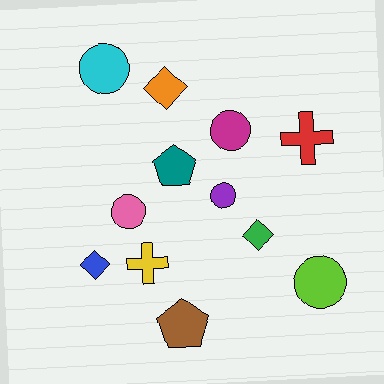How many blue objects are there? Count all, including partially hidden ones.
There is 1 blue object.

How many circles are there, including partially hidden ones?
There are 5 circles.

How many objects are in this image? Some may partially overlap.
There are 12 objects.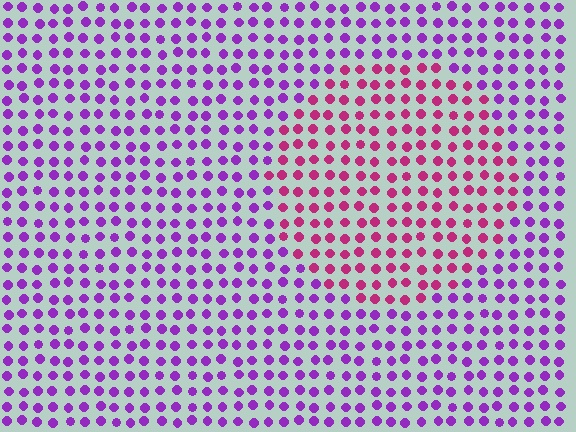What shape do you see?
I see a circle.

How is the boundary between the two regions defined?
The boundary is defined purely by a slight shift in hue (about 44 degrees). Spacing, size, and orientation are identical on both sides.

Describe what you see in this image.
The image is filled with small purple elements in a uniform arrangement. A circle-shaped region is visible where the elements are tinted to a slightly different hue, forming a subtle color boundary.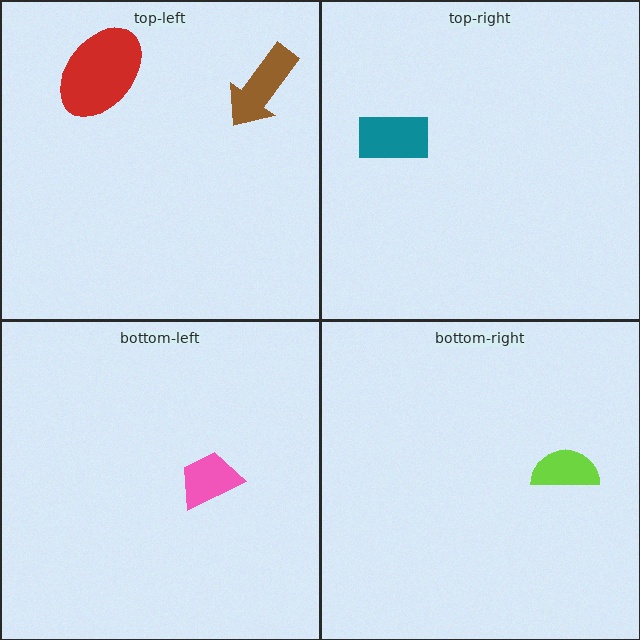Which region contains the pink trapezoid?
The bottom-left region.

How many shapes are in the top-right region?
1.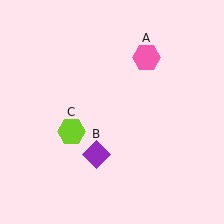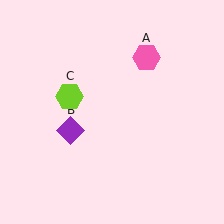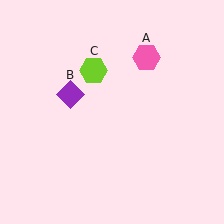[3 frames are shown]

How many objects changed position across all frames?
2 objects changed position: purple diamond (object B), lime hexagon (object C).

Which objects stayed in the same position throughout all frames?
Pink hexagon (object A) remained stationary.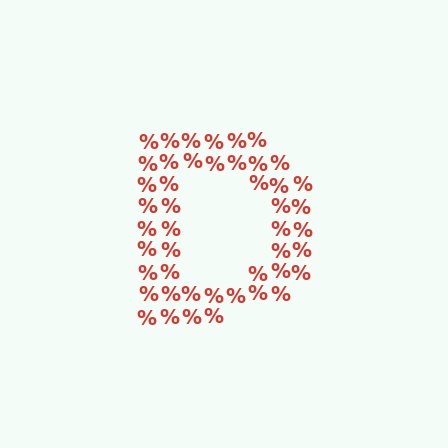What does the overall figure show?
The overall figure shows the letter D.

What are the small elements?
The small elements are percent signs.